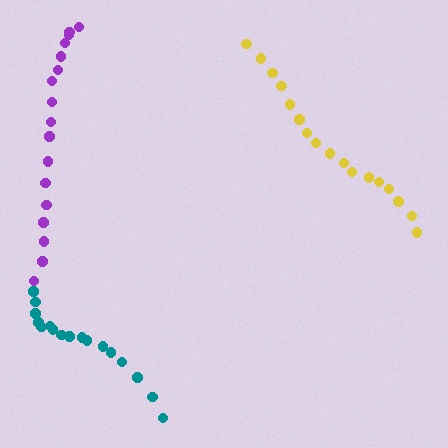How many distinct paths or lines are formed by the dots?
There are 3 distinct paths.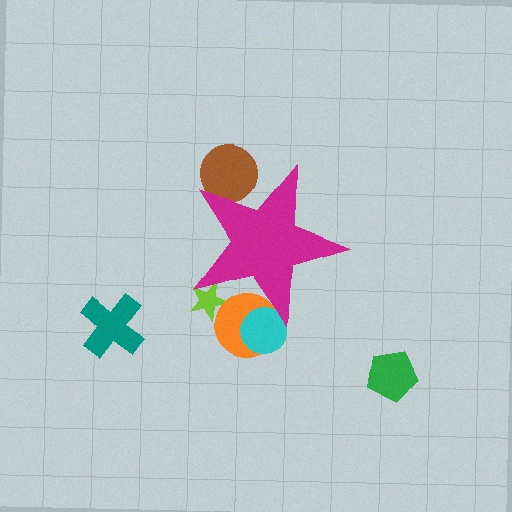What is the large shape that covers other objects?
A magenta star.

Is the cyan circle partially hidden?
Yes, the cyan circle is partially hidden behind the magenta star.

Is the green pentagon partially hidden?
No, the green pentagon is fully visible.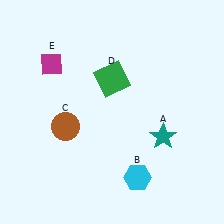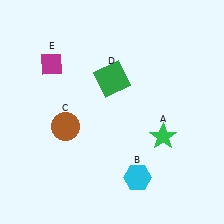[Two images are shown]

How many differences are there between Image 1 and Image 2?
There is 1 difference between the two images.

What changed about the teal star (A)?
In Image 1, A is teal. In Image 2, it changed to green.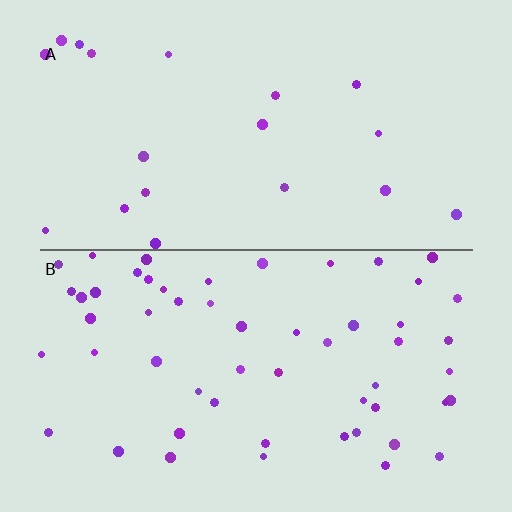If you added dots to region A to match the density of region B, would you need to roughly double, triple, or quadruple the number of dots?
Approximately triple.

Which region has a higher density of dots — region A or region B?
B (the bottom).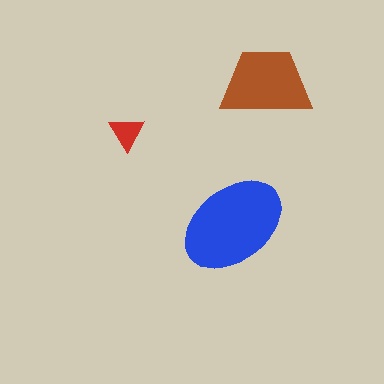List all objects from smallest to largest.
The red triangle, the brown trapezoid, the blue ellipse.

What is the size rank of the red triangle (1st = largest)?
3rd.